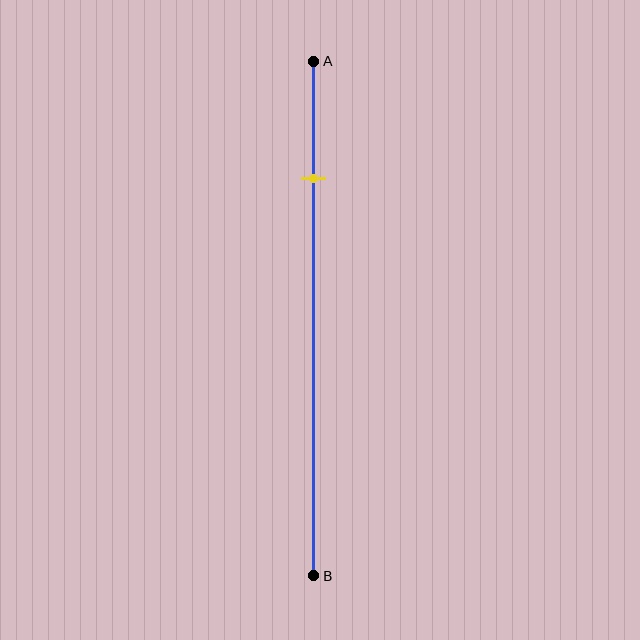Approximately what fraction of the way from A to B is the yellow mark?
The yellow mark is approximately 25% of the way from A to B.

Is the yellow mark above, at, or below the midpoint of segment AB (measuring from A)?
The yellow mark is above the midpoint of segment AB.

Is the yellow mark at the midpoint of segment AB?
No, the mark is at about 25% from A, not at the 50% midpoint.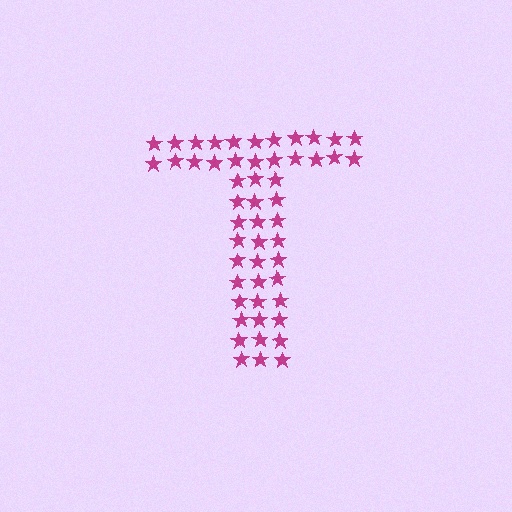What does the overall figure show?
The overall figure shows the letter T.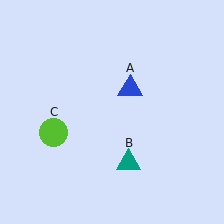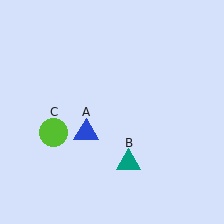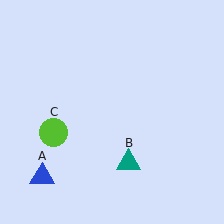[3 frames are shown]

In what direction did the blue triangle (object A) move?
The blue triangle (object A) moved down and to the left.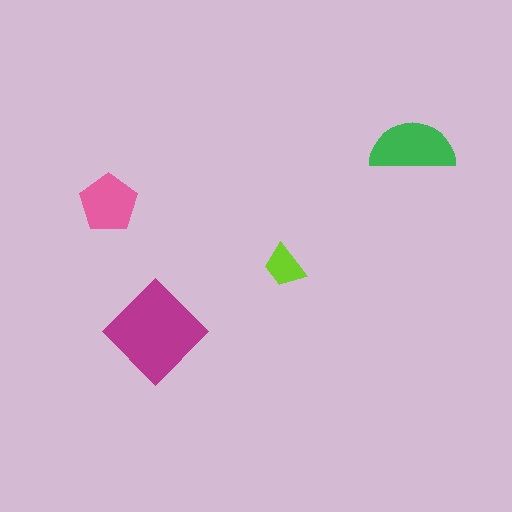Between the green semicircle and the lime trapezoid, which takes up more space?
The green semicircle.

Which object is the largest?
The magenta diamond.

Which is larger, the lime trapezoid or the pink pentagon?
The pink pentagon.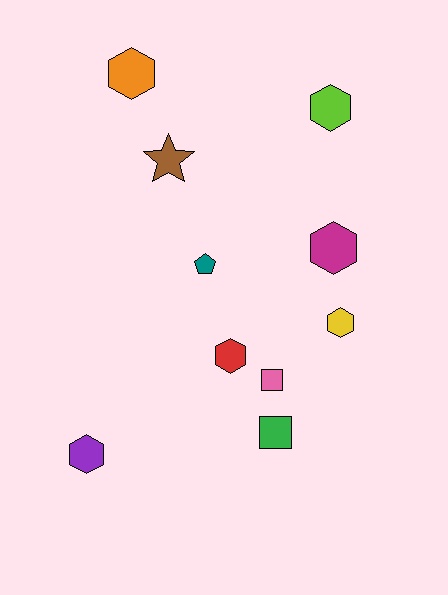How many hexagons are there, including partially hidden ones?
There are 6 hexagons.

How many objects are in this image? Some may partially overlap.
There are 10 objects.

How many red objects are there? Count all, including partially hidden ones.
There is 1 red object.